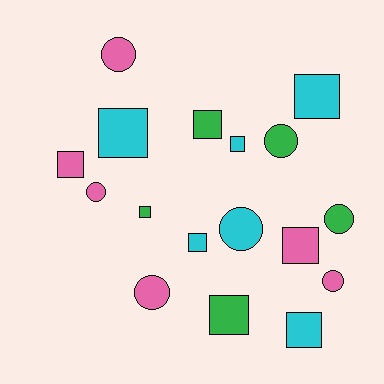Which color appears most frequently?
Cyan, with 6 objects.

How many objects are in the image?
There are 17 objects.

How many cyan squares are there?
There are 5 cyan squares.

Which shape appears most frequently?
Square, with 10 objects.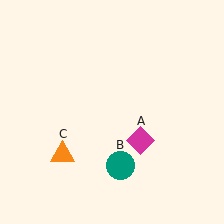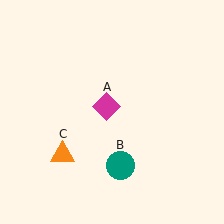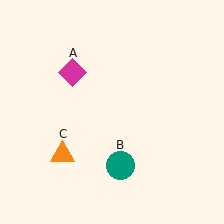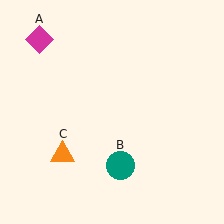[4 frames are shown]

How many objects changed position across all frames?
1 object changed position: magenta diamond (object A).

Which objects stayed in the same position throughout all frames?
Teal circle (object B) and orange triangle (object C) remained stationary.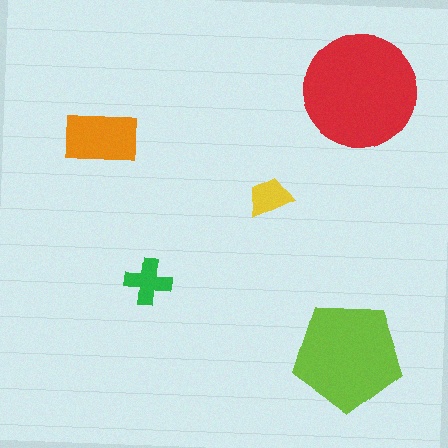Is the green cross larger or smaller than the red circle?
Smaller.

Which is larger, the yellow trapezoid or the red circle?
The red circle.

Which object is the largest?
The red circle.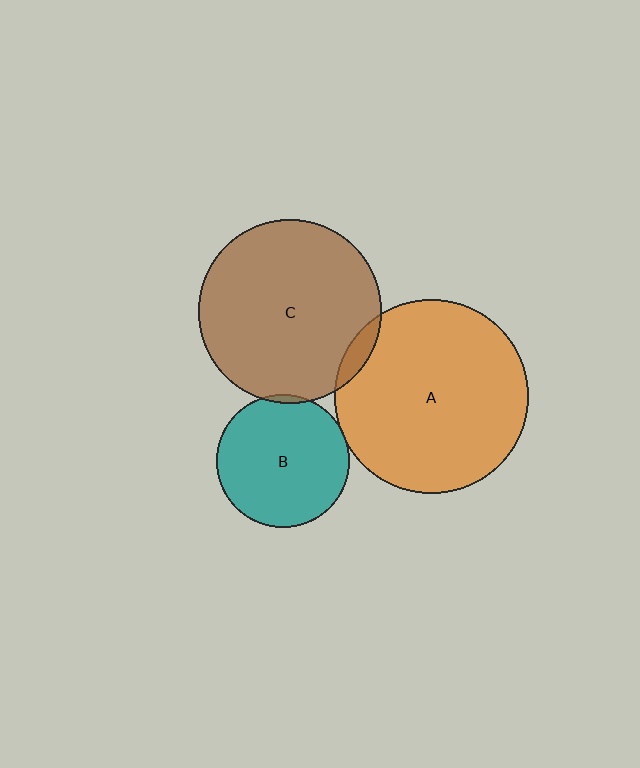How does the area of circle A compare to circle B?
Approximately 2.1 times.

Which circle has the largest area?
Circle A (orange).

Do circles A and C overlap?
Yes.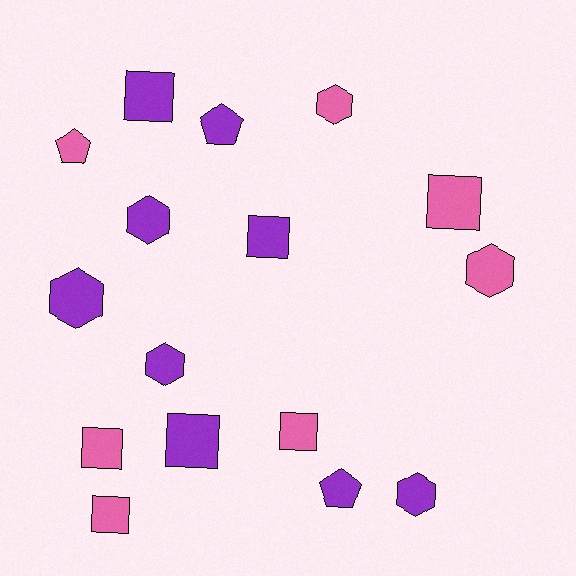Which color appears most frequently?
Purple, with 9 objects.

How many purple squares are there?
There are 3 purple squares.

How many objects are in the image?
There are 16 objects.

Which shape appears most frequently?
Square, with 7 objects.